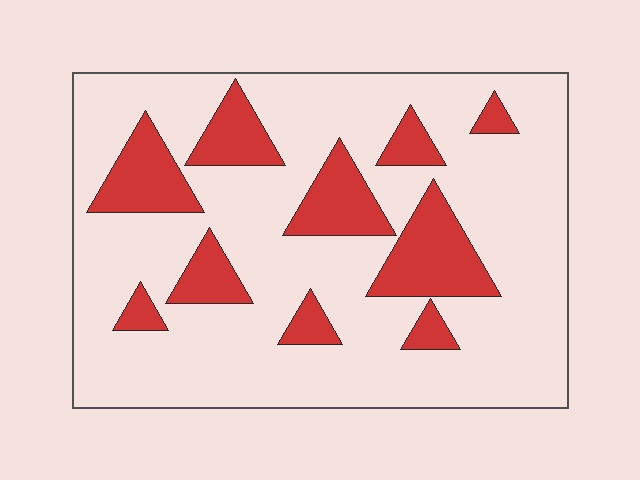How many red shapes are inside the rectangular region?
10.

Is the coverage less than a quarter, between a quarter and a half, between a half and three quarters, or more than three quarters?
Less than a quarter.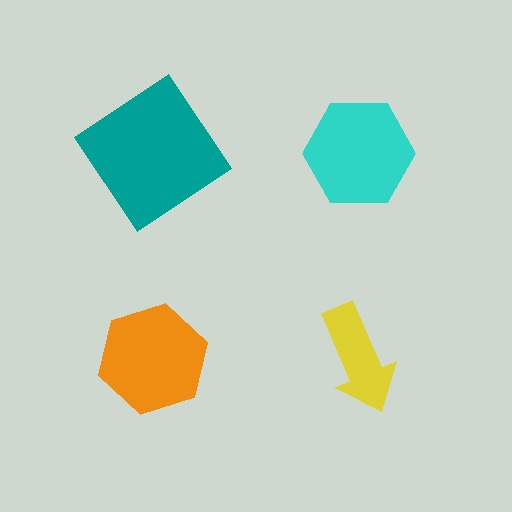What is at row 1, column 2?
A cyan hexagon.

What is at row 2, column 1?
An orange hexagon.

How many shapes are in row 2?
2 shapes.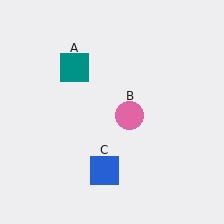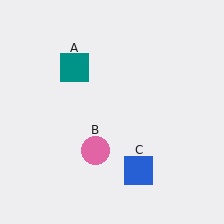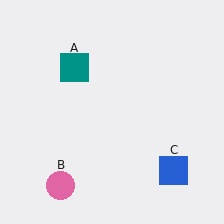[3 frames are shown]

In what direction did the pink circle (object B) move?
The pink circle (object B) moved down and to the left.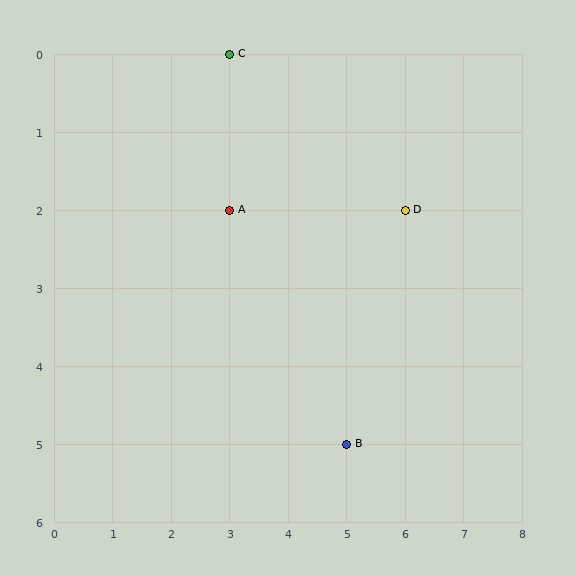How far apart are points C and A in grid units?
Points C and A are 2 rows apart.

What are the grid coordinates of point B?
Point B is at grid coordinates (5, 5).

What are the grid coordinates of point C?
Point C is at grid coordinates (3, 0).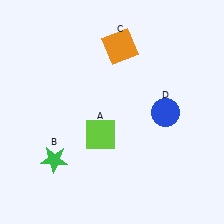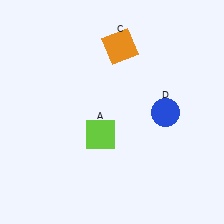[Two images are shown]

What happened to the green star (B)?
The green star (B) was removed in Image 2. It was in the bottom-left area of Image 1.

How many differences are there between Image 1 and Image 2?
There is 1 difference between the two images.